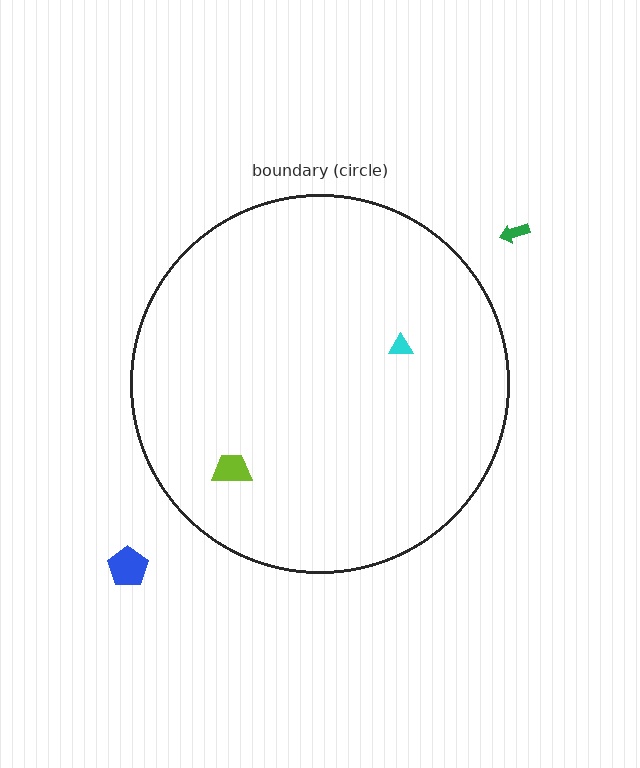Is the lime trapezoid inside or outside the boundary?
Inside.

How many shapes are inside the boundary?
2 inside, 2 outside.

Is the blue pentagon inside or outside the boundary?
Outside.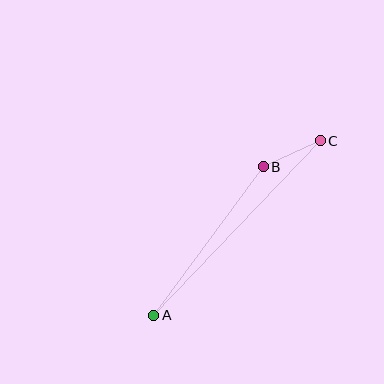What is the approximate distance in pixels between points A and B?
The distance between A and B is approximately 185 pixels.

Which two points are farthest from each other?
Points A and C are farthest from each other.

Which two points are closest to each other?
Points B and C are closest to each other.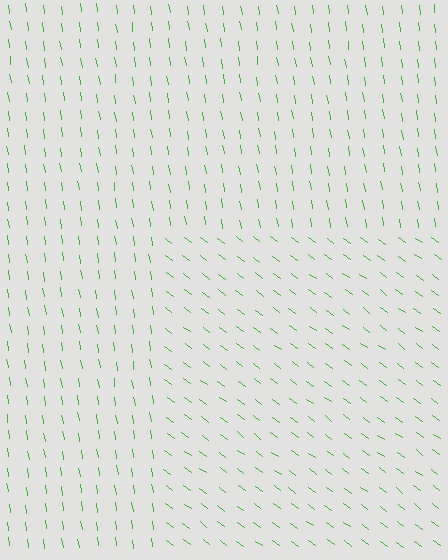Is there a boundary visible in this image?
Yes, there is a texture boundary formed by a change in line orientation.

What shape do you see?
I see a rectangle.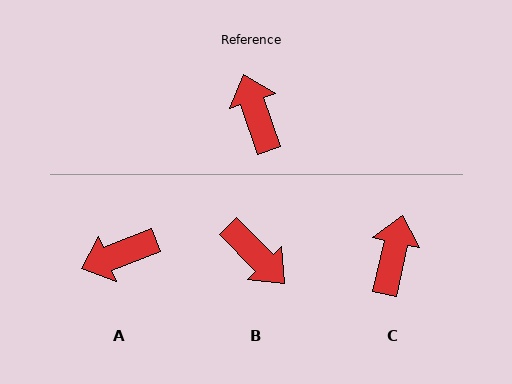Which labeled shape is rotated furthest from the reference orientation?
B, about 154 degrees away.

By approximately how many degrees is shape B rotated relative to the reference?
Approximately 154 degrees clockwise.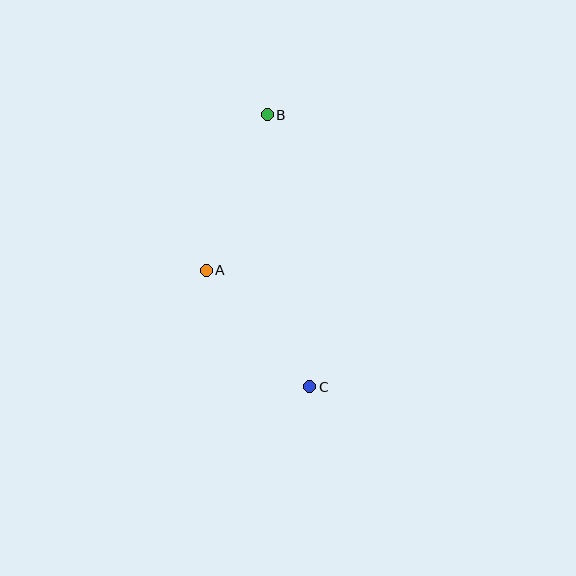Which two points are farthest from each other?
Points B and C are farthest from each other.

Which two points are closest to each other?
Points A and C are closest to each other.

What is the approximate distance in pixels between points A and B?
The distance between A and B is approximately 167 pixels.